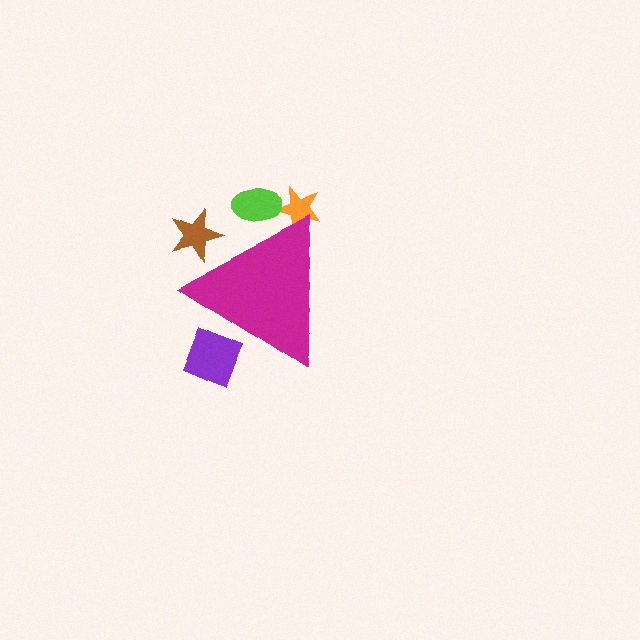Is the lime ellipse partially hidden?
Yes, the lime ellipse is partially hidden behind the magenta triangle.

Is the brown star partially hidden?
Yes, the brown star is partially hidden behind the magenta triangle.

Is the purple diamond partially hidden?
Yes, the purple diamond is partially hidden behind the magenta triangle.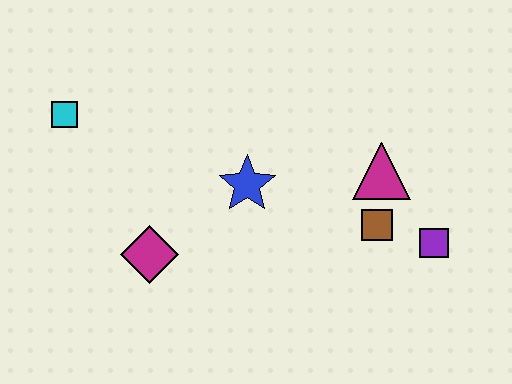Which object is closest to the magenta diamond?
The blue star is closest to the magenta diamond.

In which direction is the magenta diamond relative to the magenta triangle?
The magenta diamond is to the left of the magenta triangle.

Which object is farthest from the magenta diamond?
The purple square is farthest from the magenta diamond.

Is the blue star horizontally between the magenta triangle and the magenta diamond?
Yes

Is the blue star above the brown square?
Yes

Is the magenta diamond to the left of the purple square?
Yes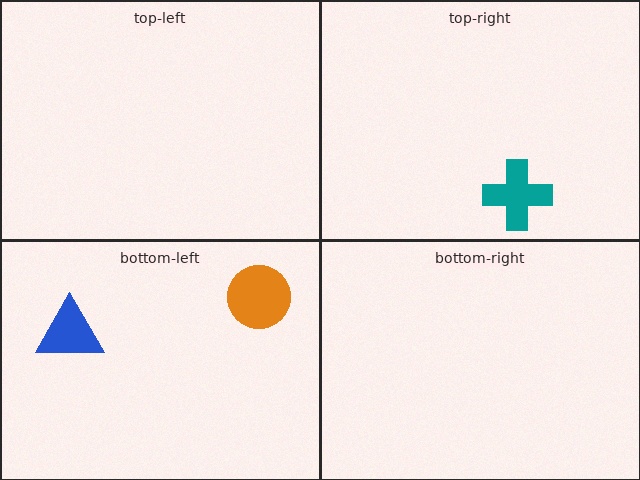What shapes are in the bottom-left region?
The orange circle, the blue triangle.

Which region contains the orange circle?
The bottom-left region.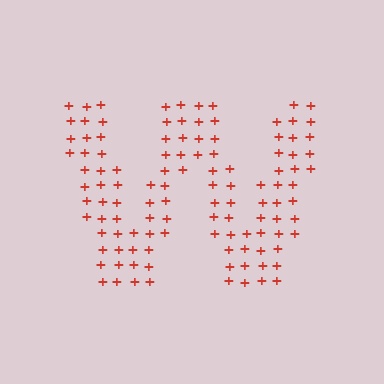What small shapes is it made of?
It is made of small plus signs.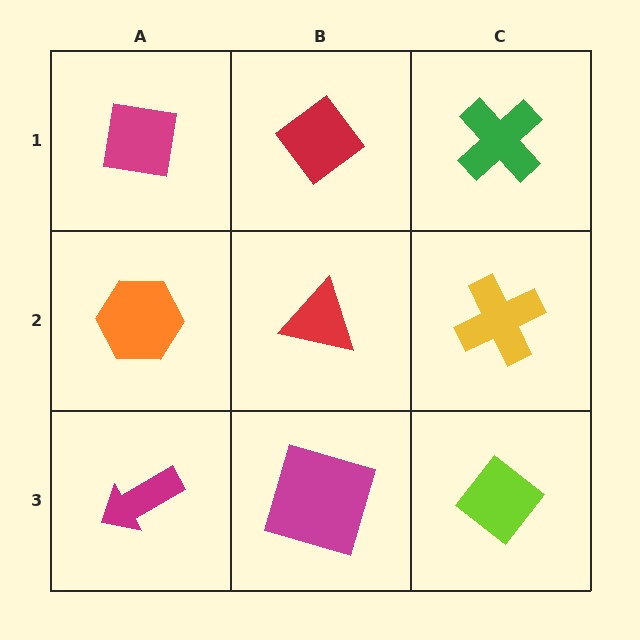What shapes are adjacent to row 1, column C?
A yellow cross (row 2, column C), a red diamond (row 1, column B).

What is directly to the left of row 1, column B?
A magenta square.